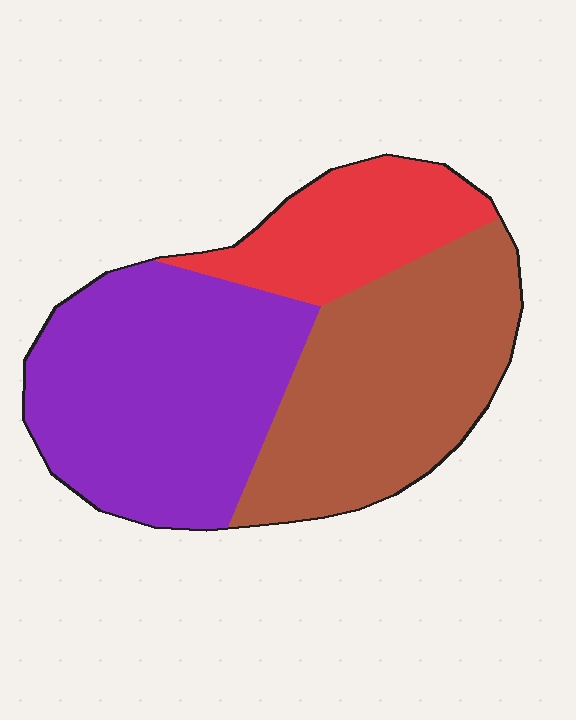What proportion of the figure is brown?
Brown takes up about three eighths (3/8) of the figure.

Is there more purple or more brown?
Purple.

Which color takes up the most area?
Purple, at roughly 45%.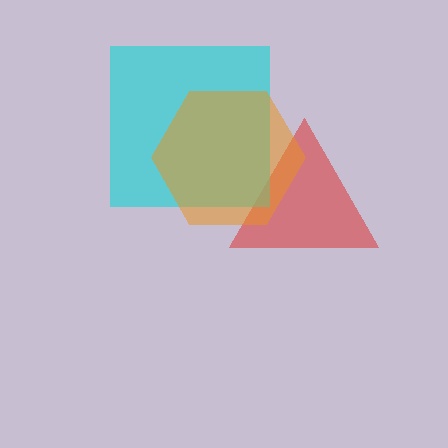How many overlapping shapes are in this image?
There are 3 overlapping shapes in the image.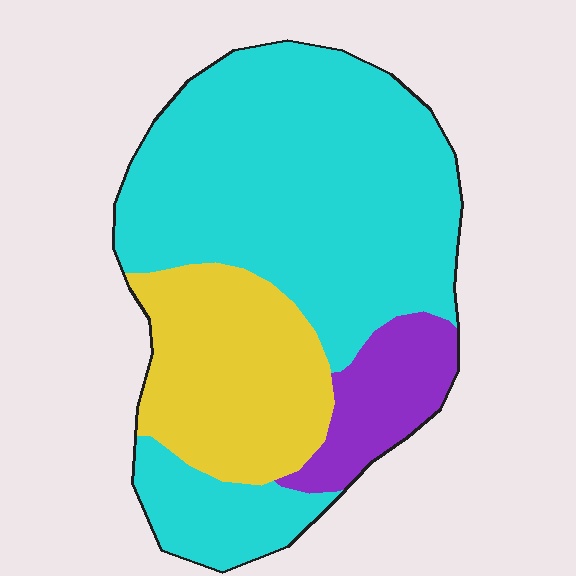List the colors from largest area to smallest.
From largest to smallest: cyan, yellow, purple.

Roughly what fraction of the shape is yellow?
Yellow covers roughly 25% of the shape.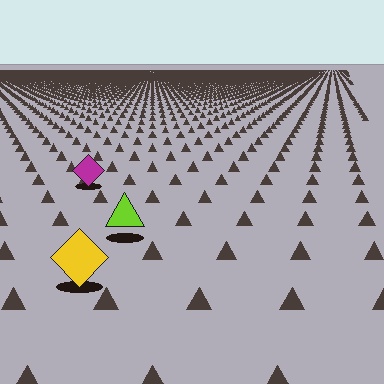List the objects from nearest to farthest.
From nearest to farthest: the yellow diamond, the lime triangle, the magenta diamond.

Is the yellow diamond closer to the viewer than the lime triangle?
Yes. The yellow diamond is closer — you can tell from the texture gradient: the ground texture is coarser near it.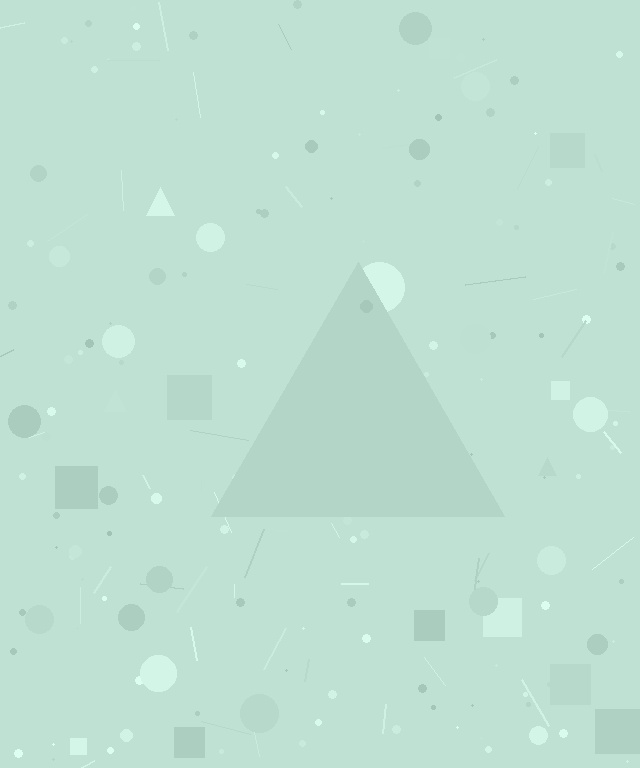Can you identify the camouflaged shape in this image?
The camouflaged shape is a triangle.